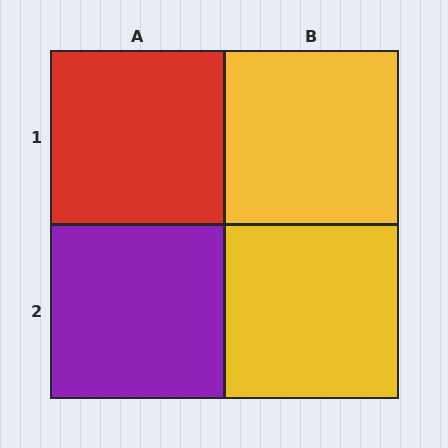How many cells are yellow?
2 cells are yellow.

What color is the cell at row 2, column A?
Purple.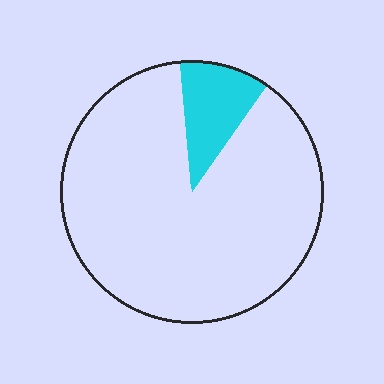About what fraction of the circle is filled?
About one eighth (1/8).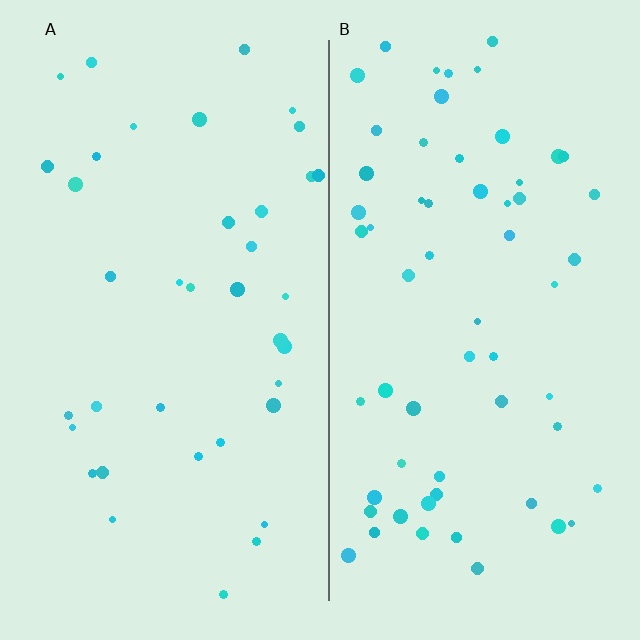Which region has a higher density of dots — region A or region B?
B (the right).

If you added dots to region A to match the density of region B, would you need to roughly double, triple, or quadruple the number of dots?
Approximately double.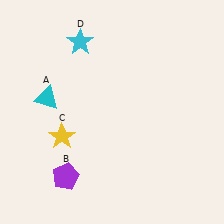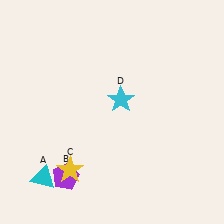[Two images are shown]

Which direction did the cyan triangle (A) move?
The cyan triangle (A) moved down.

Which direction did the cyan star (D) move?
The cyan star (D) moved down.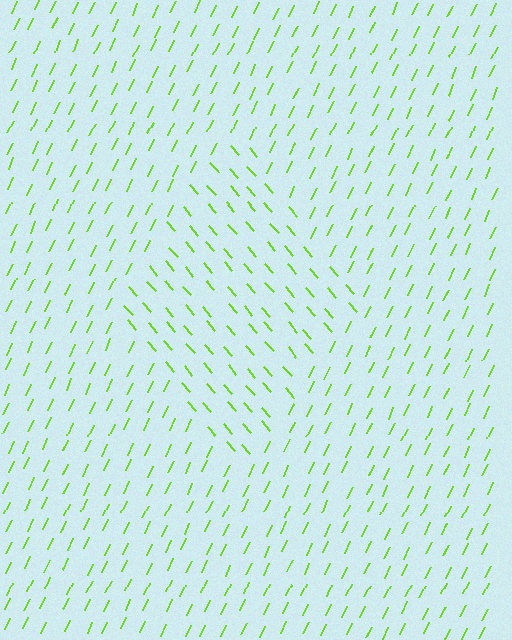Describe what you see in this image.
The image is filled with small lime line segments. A diamond region in the image has lines oriented differently from the surrounding lines, creating a visible texture boundary.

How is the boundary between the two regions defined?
The boundary is defined purely by a change in line orientation (approximately 65 degrees difference). All lines are the same color and thickness.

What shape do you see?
I see a diamond.